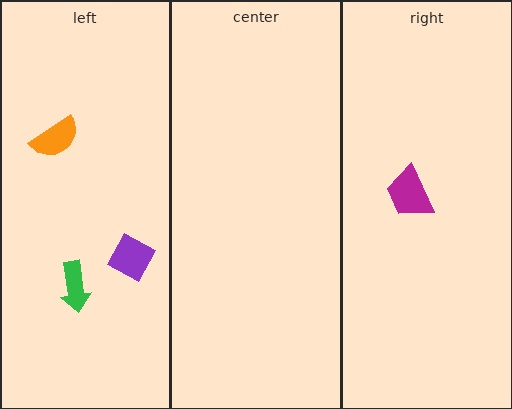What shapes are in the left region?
The purple square, the orange semicircle, the green arrow.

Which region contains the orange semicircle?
The left region.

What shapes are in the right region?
The magenta trapezoid.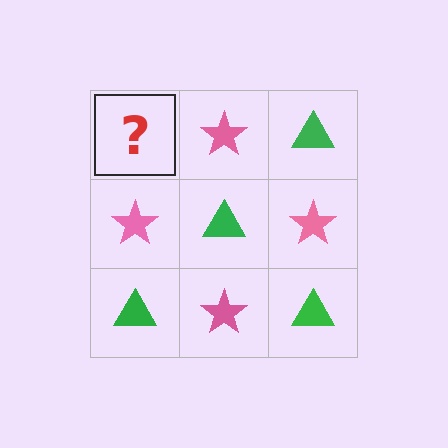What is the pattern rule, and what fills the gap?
The rule is that it alternates green triangle and pink star in a checkerboard pattern. The gap should be filled with a green triangle.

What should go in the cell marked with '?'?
The missing cell should contain a green triangle.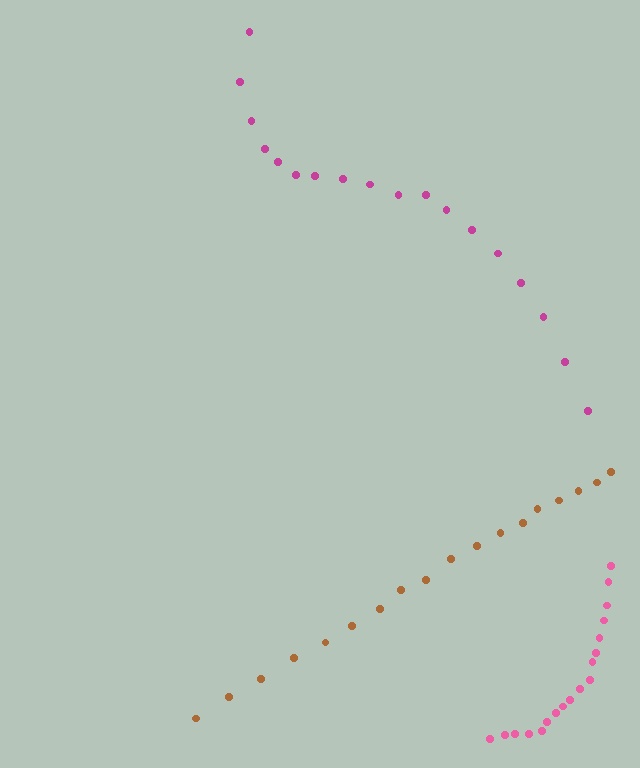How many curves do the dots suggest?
There are 3 distinct paths.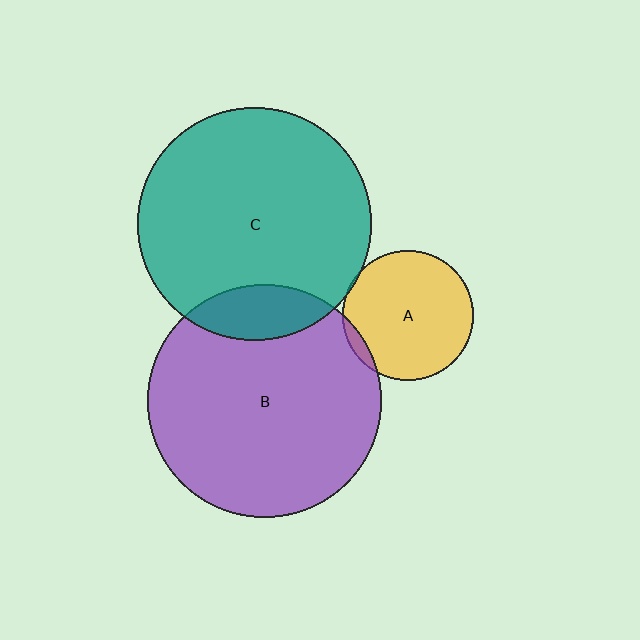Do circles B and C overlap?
Yes.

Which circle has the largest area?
Circle C (teal).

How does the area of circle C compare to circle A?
Approximately 3.2 times.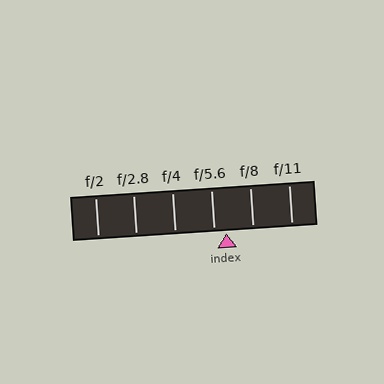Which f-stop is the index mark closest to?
The index mark is closest to f/5.6.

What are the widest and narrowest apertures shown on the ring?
The widest aperture shown is f/2 and the narrowest is f/11.